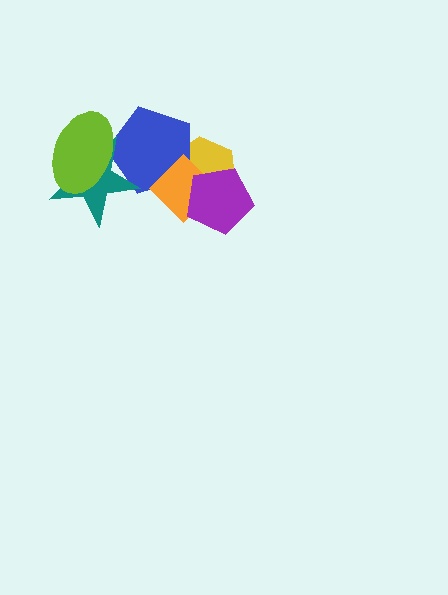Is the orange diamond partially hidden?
Yes, it is partially covered by another shape.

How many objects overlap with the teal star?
2 objects overlap with the teal star.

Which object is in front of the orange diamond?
The purple pentagon is in front of the orange diamond.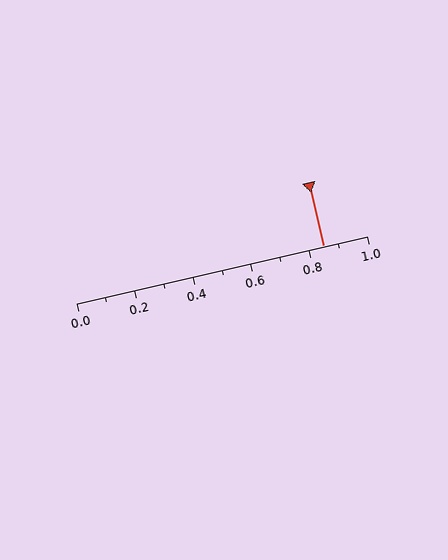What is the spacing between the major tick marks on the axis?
The major ticks are spaced 0.2 apart.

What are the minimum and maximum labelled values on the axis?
The axis runs from 0.0 to 1.0.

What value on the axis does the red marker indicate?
The marker indicates approximately 0.85.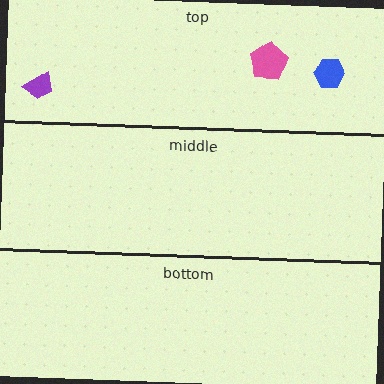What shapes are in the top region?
The pink pentagon, the purple trapezoid, the blue hexagon.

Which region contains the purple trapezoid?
The top region.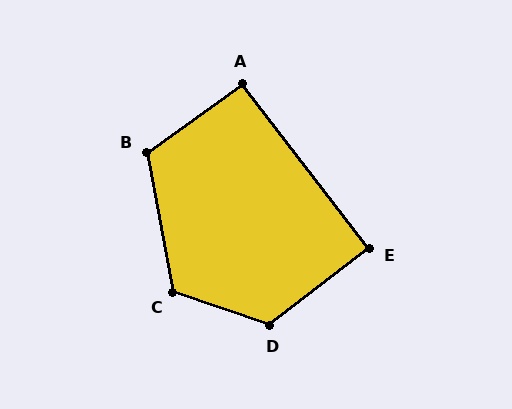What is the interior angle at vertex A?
Approximately 92 degrees (approximately right).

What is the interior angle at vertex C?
Approximately 119 degrees (obtuse).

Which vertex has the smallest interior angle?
E, at approximately 90 degrees.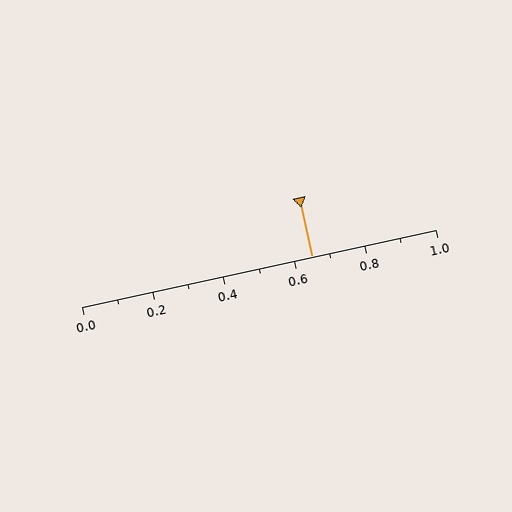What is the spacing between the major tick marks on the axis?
The major ticks are spaced 0.2 apart.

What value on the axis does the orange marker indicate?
The marker indicates approximately 0.65.